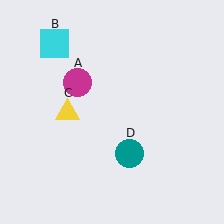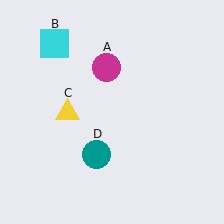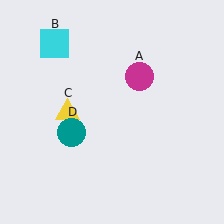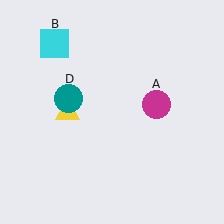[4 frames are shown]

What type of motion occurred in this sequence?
The magenta circle (object A), teal circle (object D) rotated clockwise around the center of the scene.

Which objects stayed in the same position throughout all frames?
Cyan square (object B) and yellow triangle (object C) remained stationary.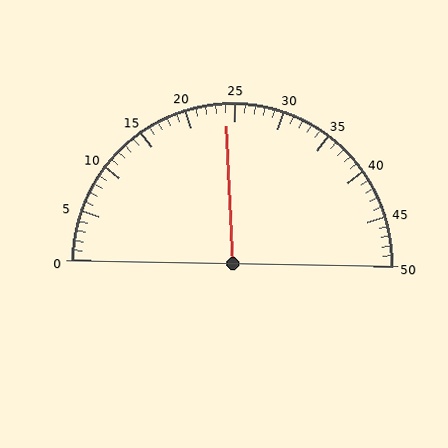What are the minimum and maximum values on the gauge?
The gauge ranges from 0 to 50.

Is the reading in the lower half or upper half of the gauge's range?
The reading is in the lower half of the range (0 to 50).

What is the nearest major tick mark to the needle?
The nearest major tick mark is 25.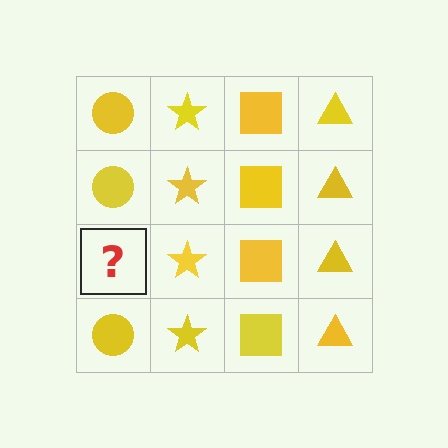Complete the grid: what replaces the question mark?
The question mark should be replaced with a yellow circle.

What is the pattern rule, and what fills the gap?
The rule is that each column has a consistent shape. The gap should be filled with a yellow circle.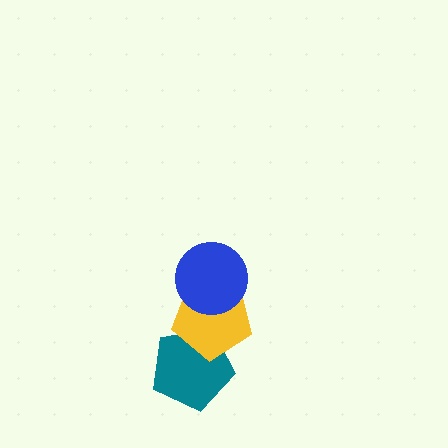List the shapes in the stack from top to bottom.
From top to bottom: the blue circle, the yellow pentagon, the teal pentagon.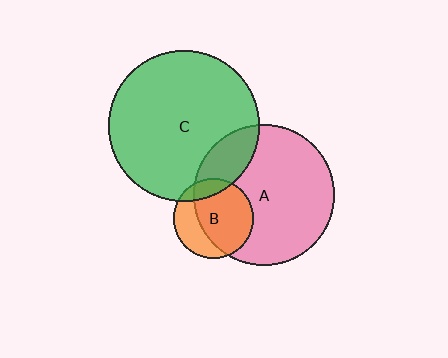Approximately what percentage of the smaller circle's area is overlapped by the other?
Approximately 65%.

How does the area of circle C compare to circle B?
Approximately 3.6 times.